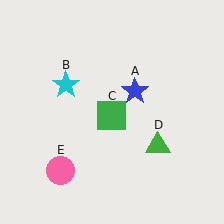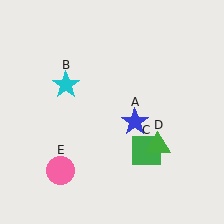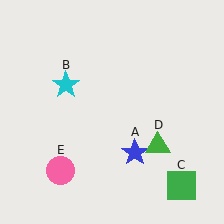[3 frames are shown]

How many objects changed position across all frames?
2 objects changed position: blue star (object A), green square (object C).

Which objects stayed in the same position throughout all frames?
Cyan star (object B) and green triangle (object D) and pink circle (object E) remained stationary.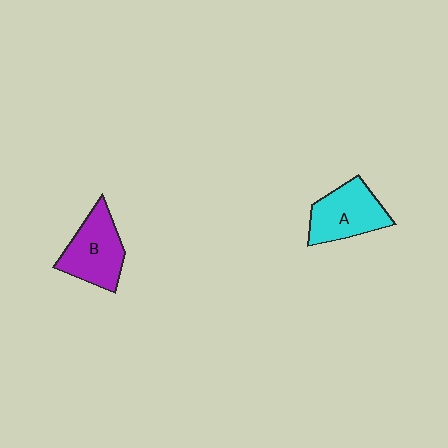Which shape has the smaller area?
Shape A (cyan).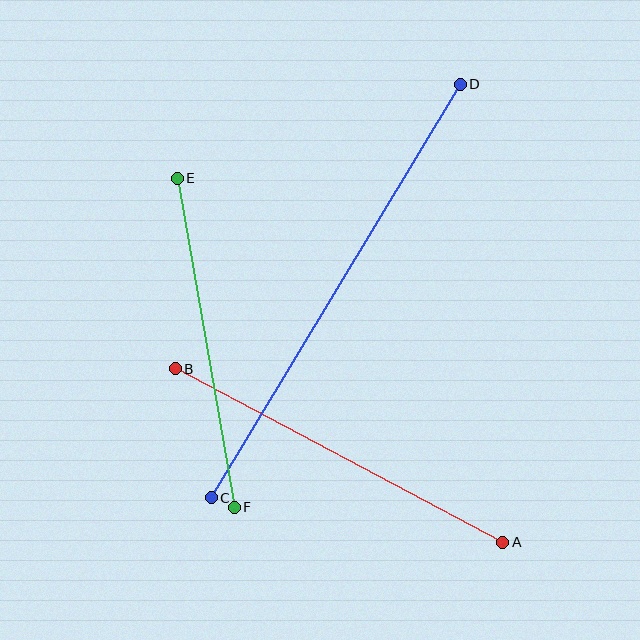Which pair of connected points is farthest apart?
Points C and D are farthest apart.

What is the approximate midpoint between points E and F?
The midpoint is at approximately (206, 343) pixels.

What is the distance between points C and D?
The distance is approximately 483 pixels.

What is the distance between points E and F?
The distance is approximately 334 pixels.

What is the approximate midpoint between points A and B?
The midpoint is at approximately (339, 455) pixels.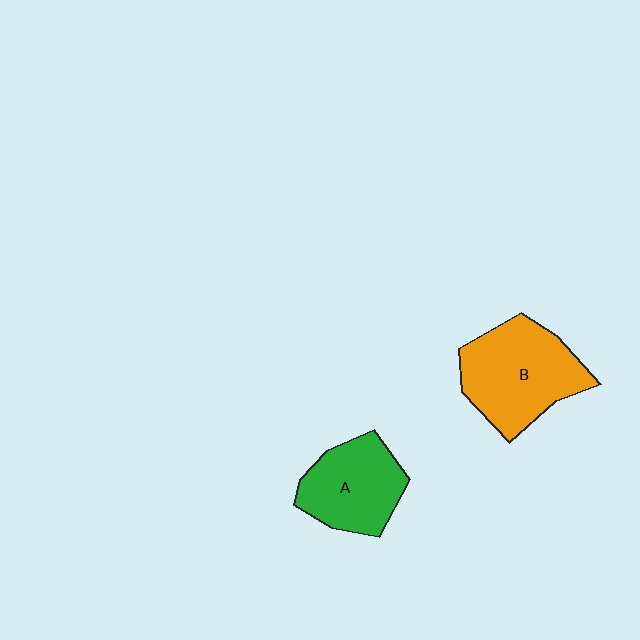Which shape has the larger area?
Shape B (orange).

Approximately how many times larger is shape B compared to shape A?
Approximately 1.3 times.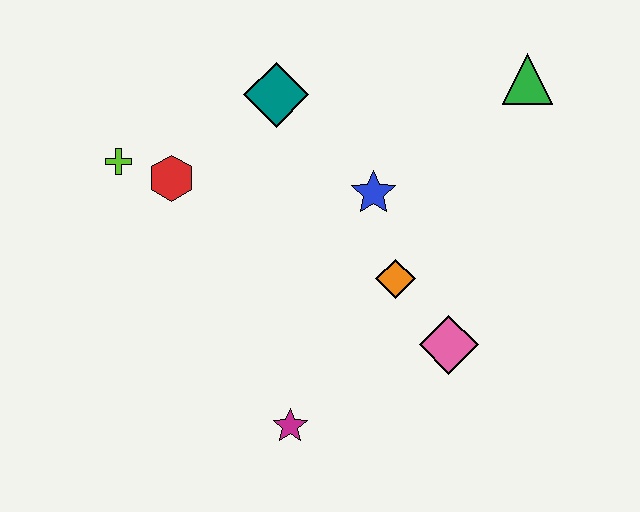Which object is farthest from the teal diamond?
The magenta star is farthest from the teal diamond.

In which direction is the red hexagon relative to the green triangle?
The red hexagon is to the left of the green triangle.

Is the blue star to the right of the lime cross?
Yes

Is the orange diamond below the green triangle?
Yes